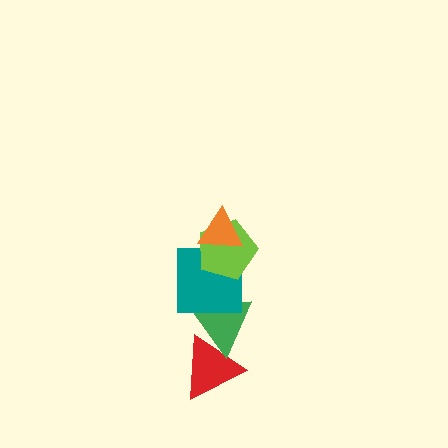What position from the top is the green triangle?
The green triangle is 4th from the top.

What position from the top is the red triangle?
The red triangle is 5th from the top.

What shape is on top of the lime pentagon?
The orange triangle is on top of the lime pentagon.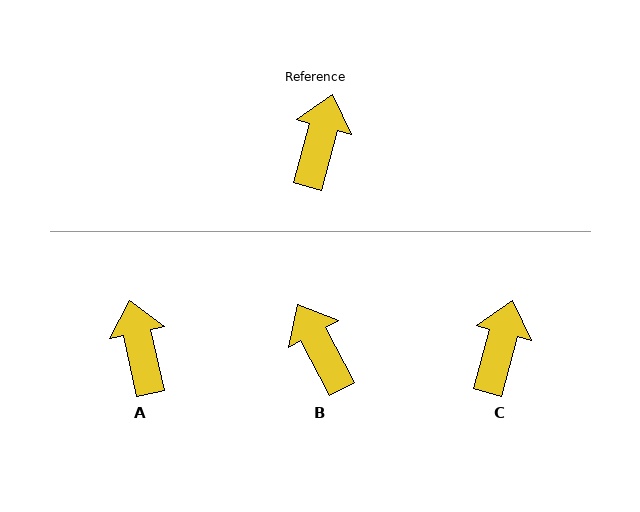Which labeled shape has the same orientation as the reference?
C.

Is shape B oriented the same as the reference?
No, it is off by about 43 degrees.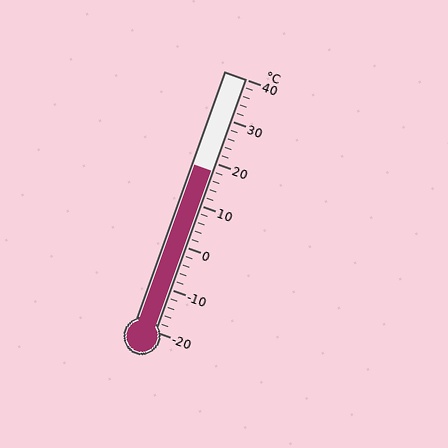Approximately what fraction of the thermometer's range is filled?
The thermometer is filled to approximately 65% of its range.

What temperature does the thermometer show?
The thermometer shows approximately 18°C.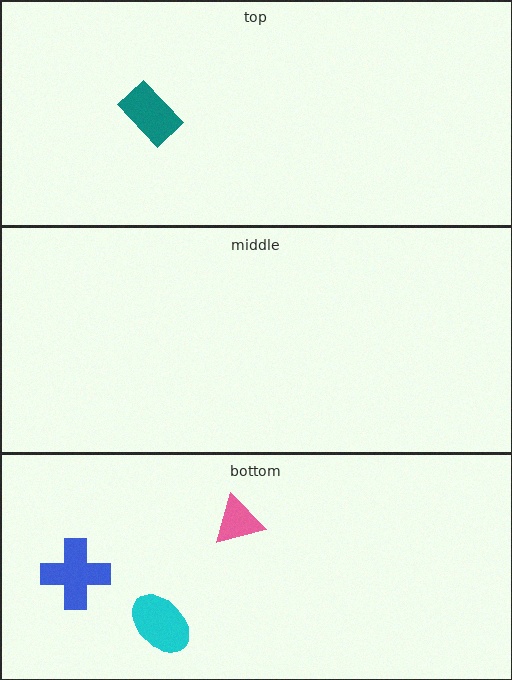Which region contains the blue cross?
The bottom region.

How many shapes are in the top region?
1.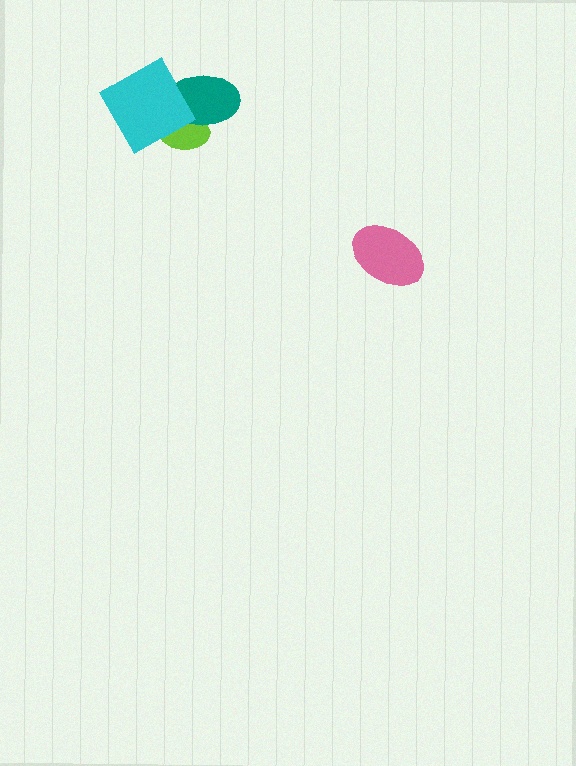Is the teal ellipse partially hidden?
Yes, it is partially covered by another shape.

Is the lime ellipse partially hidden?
Yes, it is partially covered by another shape.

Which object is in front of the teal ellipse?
The cyan diamond is in front of the teal ellipse.